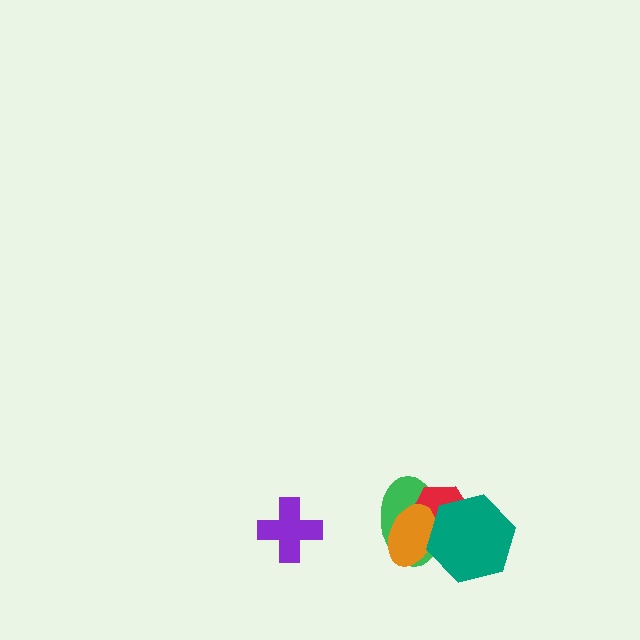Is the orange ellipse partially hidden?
Yes, it is partially covered by another shape.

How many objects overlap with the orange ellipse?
3 objects overlap with the orange ellipse.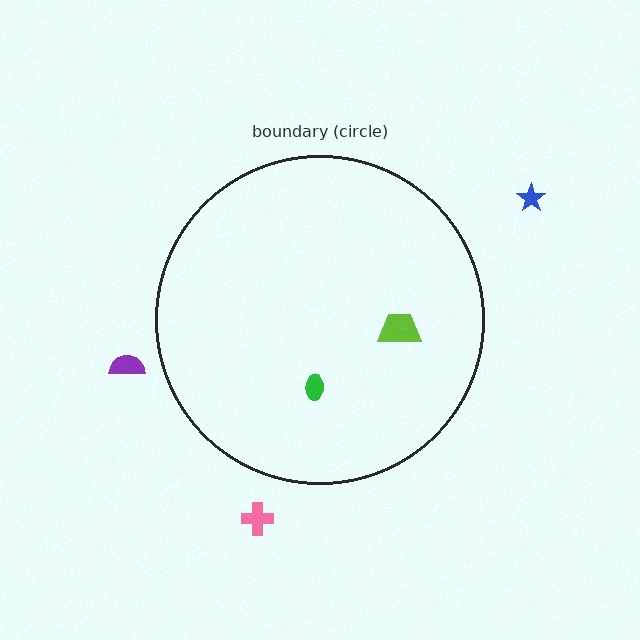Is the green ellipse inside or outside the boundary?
Inside.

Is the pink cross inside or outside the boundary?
Outside.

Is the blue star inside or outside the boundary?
Outside.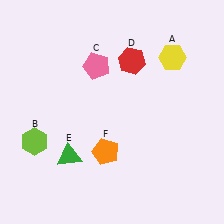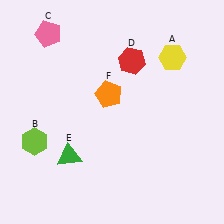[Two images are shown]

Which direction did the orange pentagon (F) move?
The orange pentagon (F) moved up.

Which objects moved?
The objects that moved are: the pink pentagon (C), the orange pentagon (F).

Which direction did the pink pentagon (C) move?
The pink pentagon (C) moved left.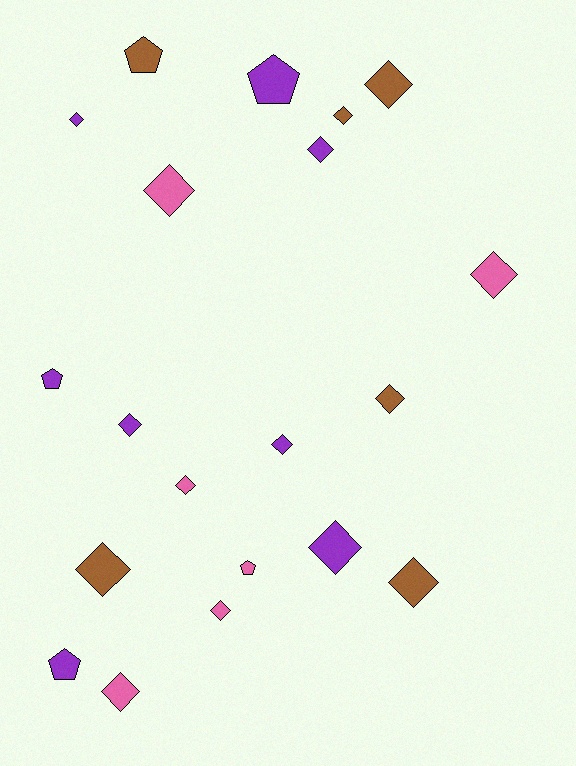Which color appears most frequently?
Purple, with 8 objects.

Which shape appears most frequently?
Diamond, with 15 objects.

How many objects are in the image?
There are 20 objects.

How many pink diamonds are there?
There are 5 pink diamonds.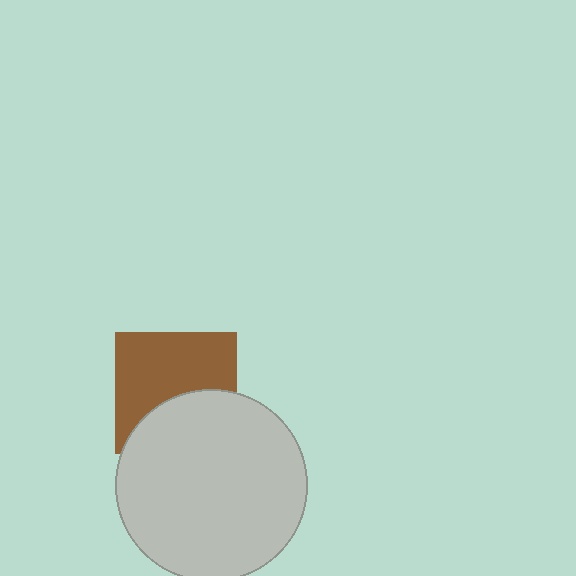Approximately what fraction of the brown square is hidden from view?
Roughly 40% of the brown square is hidden behind the light gray circle.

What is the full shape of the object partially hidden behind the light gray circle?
The partially hidden object is a brown square.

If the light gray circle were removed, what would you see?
You would see the complete brown square.